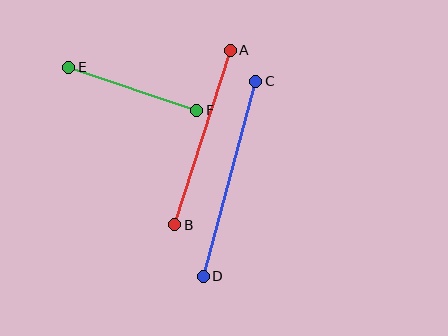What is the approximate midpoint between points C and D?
The midpoint is at approximately (230, 179) pixels.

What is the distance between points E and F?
The distance is approximately 135 pixels.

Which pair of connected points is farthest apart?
Points C and D are farthest apart.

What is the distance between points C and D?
The distance is approximately 202 pixels.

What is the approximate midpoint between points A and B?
The midpoint is at approximately (203, 137) pixels.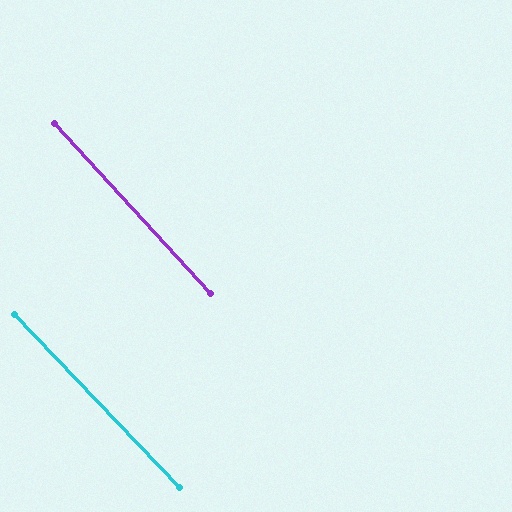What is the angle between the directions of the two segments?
Approximately 1 degree.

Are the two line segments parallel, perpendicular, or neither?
Parallel — their directions differ by only 1.1°.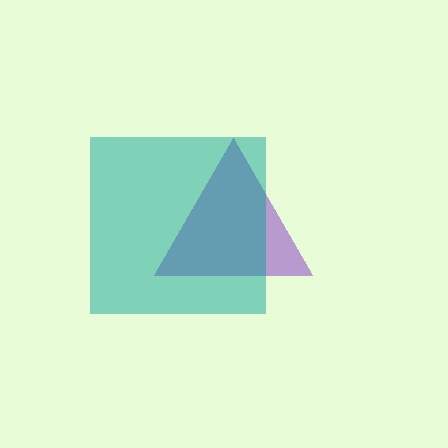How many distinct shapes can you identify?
There are 2 distinct shapes: a purple triangle, a teal square.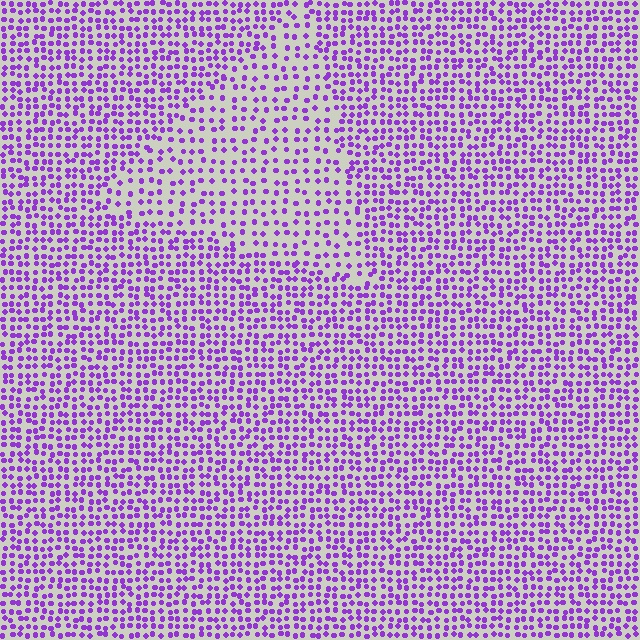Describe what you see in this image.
The image contains small purple elements arranged at two different densities. A triangle-shaped region is visible where the elements are less densely packed than the surrounding area.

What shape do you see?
I see a triangle.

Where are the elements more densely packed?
The elements are more densely packed outside the triangle boundary.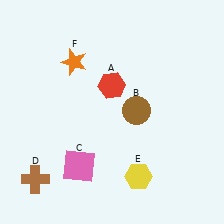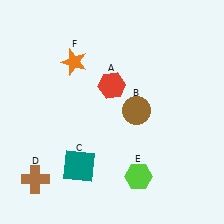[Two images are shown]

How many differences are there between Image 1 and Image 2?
There are 2 differences between the two images.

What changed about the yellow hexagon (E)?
In Image 1, E is yellow. In Image 2, it changed to lime.